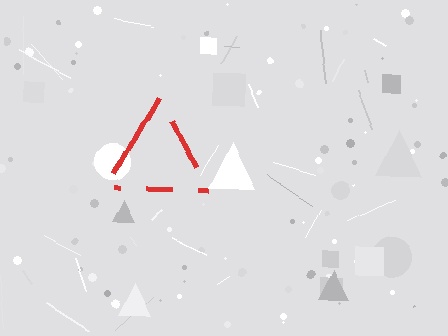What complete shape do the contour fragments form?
The contour fragments form a triangle.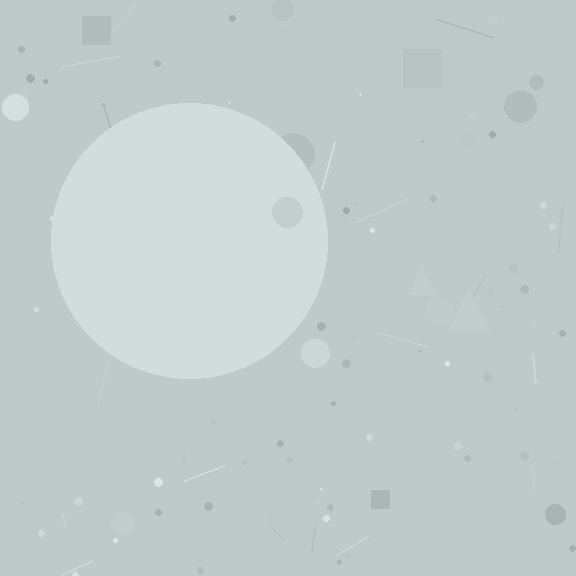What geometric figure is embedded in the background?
A circle is embedded in the background.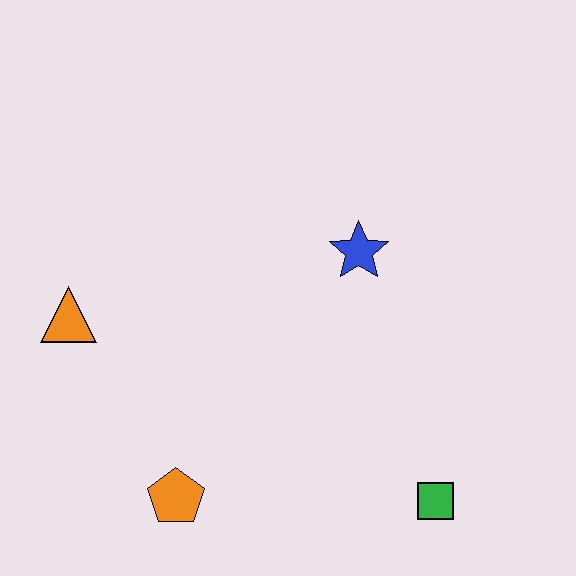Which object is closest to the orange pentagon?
The orange triangle is closest to the orange pentagon.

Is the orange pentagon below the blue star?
Yes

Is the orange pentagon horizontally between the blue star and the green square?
No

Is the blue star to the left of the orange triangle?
No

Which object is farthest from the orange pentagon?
The blue star is farthest from the orange pentagon.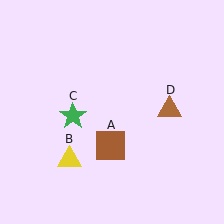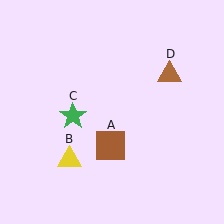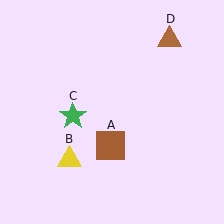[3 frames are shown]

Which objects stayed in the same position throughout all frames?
Brown square (object A) and yellow triangle (object B) and green star (object C) remained stationary.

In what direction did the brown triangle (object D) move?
The brown triangle (object D) moved up.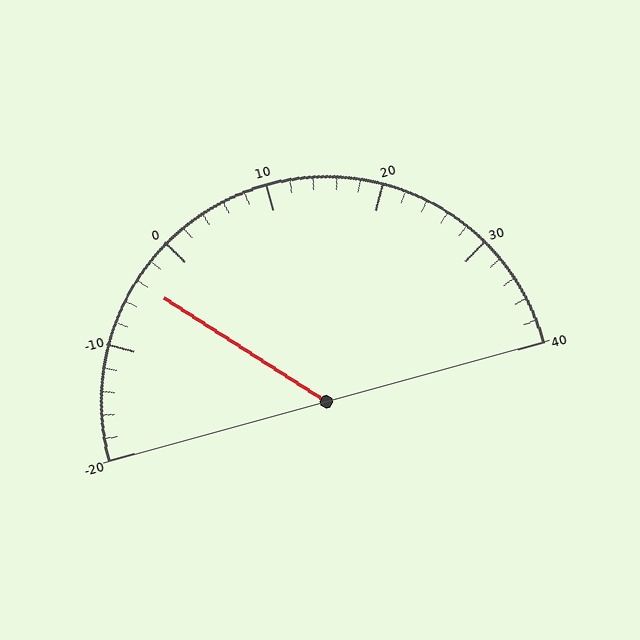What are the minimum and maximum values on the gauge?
The gauge ranges from -20 to 40.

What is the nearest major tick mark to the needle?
The nearest major tick mark is 0.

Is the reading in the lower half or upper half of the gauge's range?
The reading is in the lower half of the range (-20 to 40).